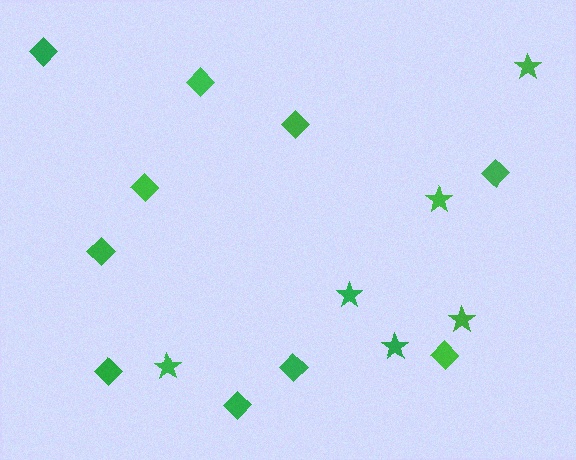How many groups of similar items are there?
There are 2 groups: one group of diamonds (10) and one group of stars (6).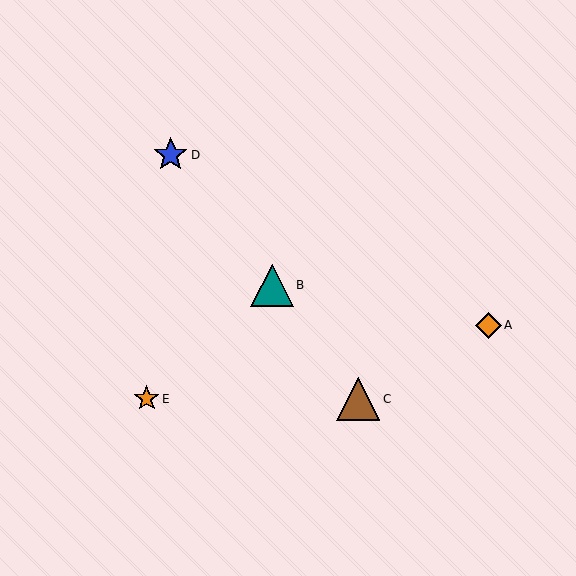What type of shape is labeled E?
Shape E is an orange star.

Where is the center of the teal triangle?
The center of the teal triangle is at (272, 285).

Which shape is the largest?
The brown triangle (labeled C) is the largest.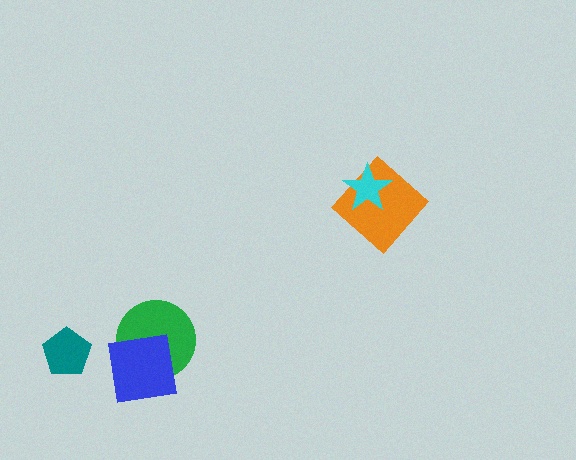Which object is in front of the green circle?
The blue square is in front of the green circle.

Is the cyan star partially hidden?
No, no other shape covers it.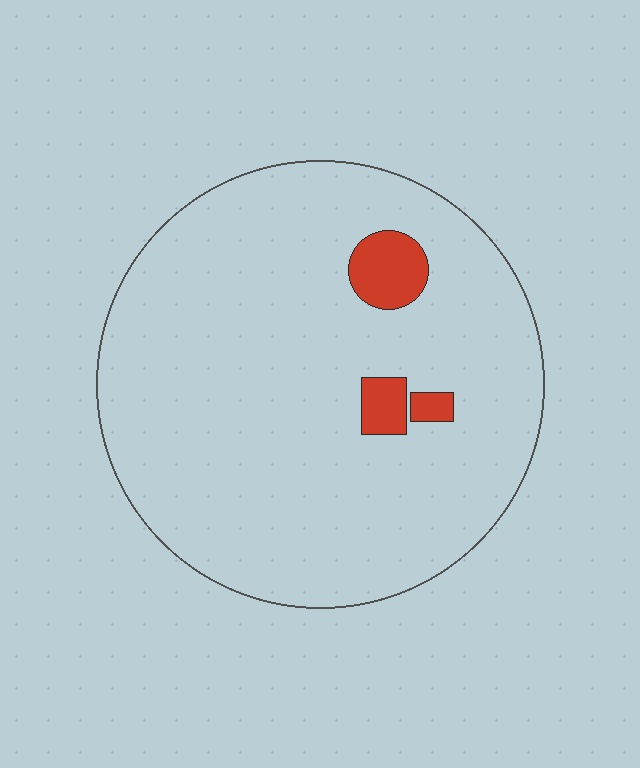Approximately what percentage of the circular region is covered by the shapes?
Approximately 5%.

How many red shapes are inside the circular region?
3.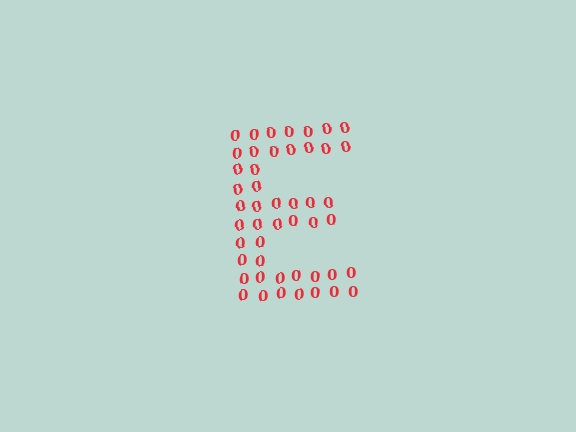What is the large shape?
The large shape is the letter E.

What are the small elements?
The small elements are digit 0's.